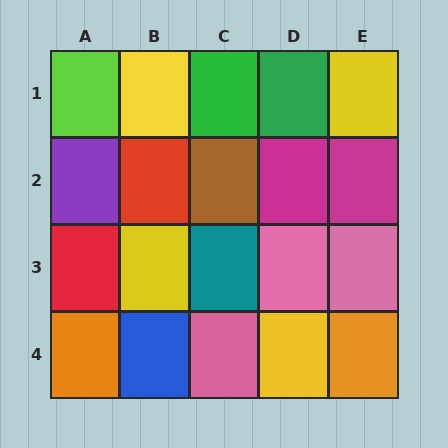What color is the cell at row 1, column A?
Lime.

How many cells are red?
2 cells are red.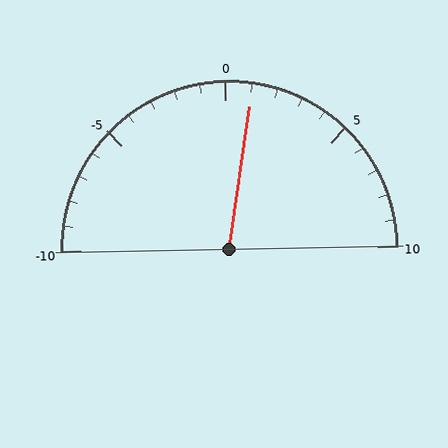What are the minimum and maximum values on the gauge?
The gauge ranges from -10 to 10.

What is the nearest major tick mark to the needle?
The nearest major tick mark is 0.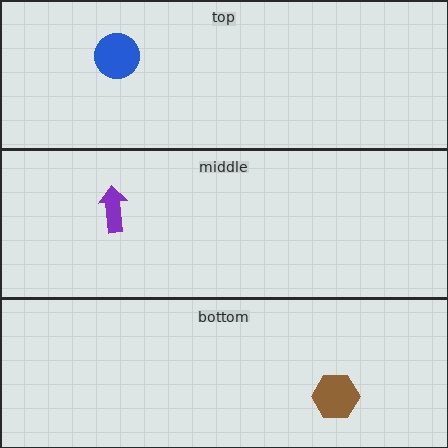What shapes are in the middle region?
The purple arrow.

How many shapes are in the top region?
1.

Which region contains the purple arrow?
The middle region.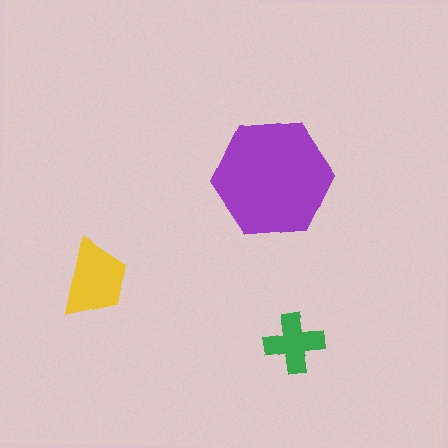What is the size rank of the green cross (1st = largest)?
3rd.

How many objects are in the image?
There are 3 objects in the image.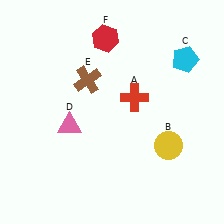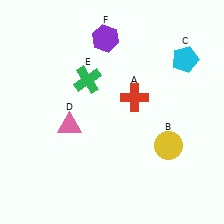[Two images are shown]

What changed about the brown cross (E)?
In Image 1, E is brown. In Image 2, it changed to green.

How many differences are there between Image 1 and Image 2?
There are 2 differences between the two images.